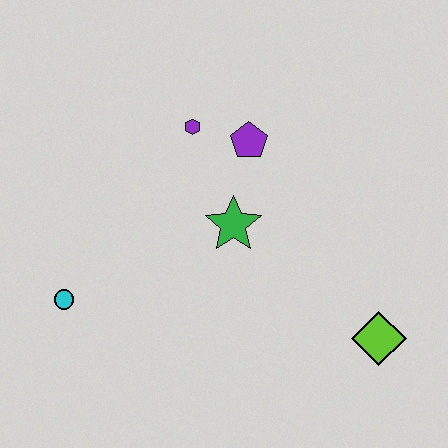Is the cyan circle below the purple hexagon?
Yes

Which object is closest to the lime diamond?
The green star is closest to the lime diamond.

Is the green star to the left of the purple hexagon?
No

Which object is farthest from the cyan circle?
The lime diamond is farthest from the cyan circle.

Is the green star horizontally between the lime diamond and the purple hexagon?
Yes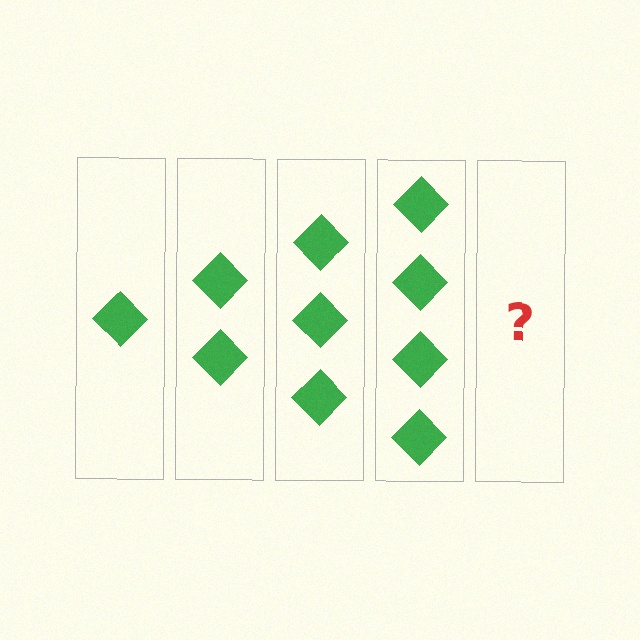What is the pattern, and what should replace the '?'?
The pattern is that each step adds one more diamond. The '?' should be 5 diamonds.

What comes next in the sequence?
The next element should be 5 diamonds.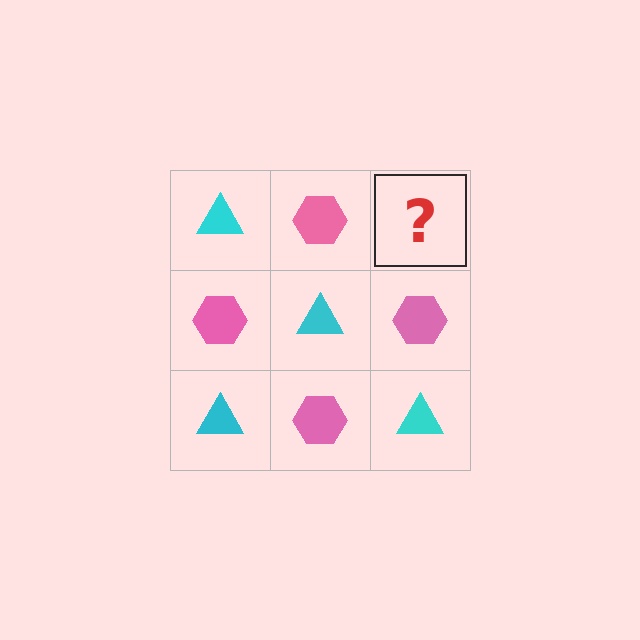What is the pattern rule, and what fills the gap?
The rule is that it alternates cyan triangle and pink hexagon in a checkerboard pattern. The gap should be filled with a cyan triangle.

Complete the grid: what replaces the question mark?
The question mark should be replaced with a cyan triangle.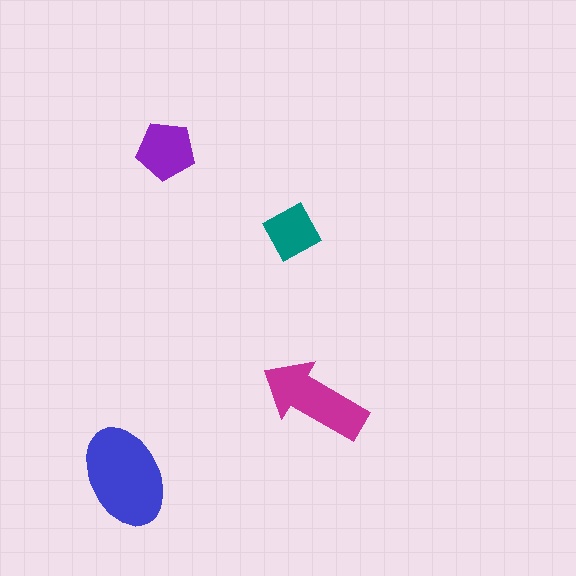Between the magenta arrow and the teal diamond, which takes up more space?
The magenta arrow.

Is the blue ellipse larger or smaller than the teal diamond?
Larger.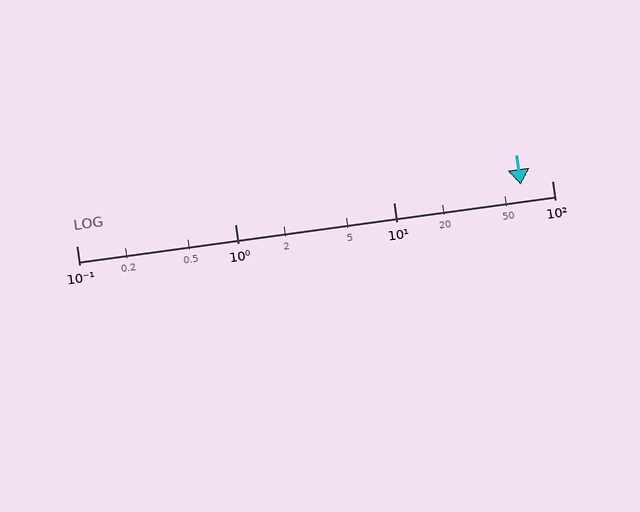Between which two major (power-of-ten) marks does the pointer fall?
The pointer is between 10 and 100.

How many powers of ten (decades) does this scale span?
The scale spans 3 decades, from 0.1 to 100.